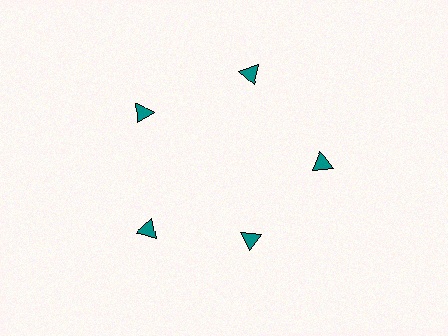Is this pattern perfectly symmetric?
No. The 5 teal triangles are arranged in a ring, but one element near the 5 o'clock position is pulled inward toward the center, breaking the 5-fold rotational symmetry.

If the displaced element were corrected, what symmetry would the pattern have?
It would have 5-fold rotational symmetry — the pattern would map onto itself every 72 degrees.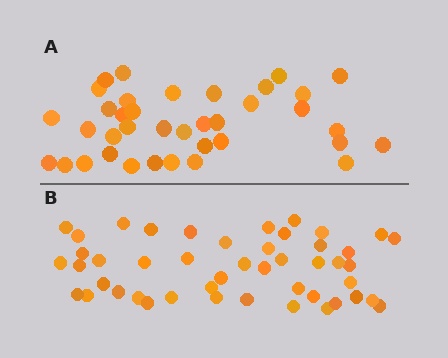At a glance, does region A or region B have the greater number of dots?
Region B (the bottom region) has more dots.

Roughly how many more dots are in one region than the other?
Region B has roughly 10 or so more dots than region A.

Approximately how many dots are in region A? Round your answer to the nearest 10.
About 40 dots. (The exact count is 37, which rounds to 40.)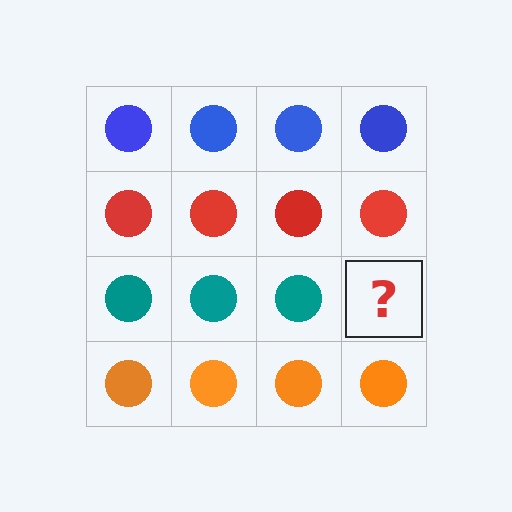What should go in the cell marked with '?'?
The missing cell should contain a teal circle.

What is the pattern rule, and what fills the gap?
The rule is that each row has a consistent color. The gap should be filled with a teal circle.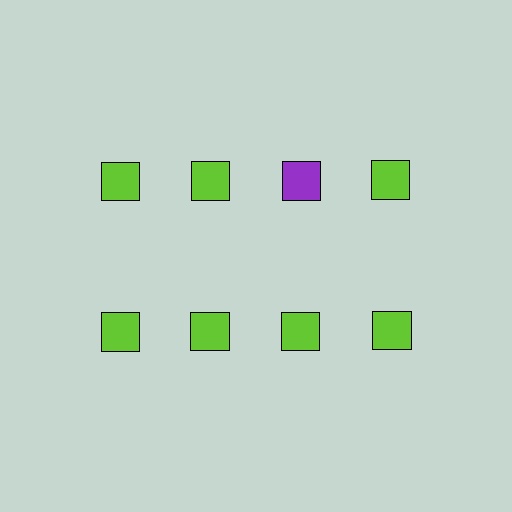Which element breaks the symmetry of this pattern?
The purple square in the top row, center column breaks the symmetry. All other shapes are lime squares.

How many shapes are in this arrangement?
There are 8 shapes arranged in a grid pattern.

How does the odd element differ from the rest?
It has a different color: purple instead of lime.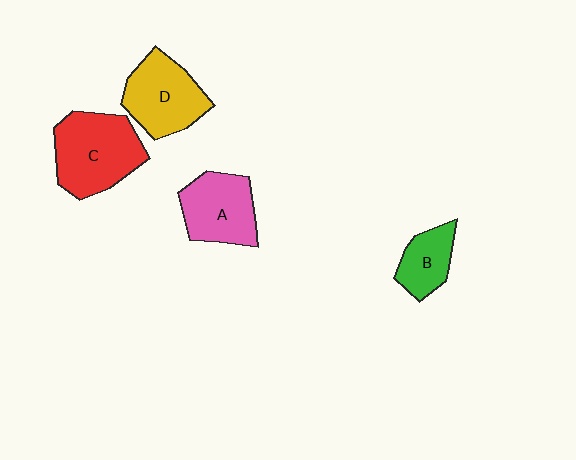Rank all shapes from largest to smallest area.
From largest to smallest: C (red), D (yellow), A (pink), B (green).